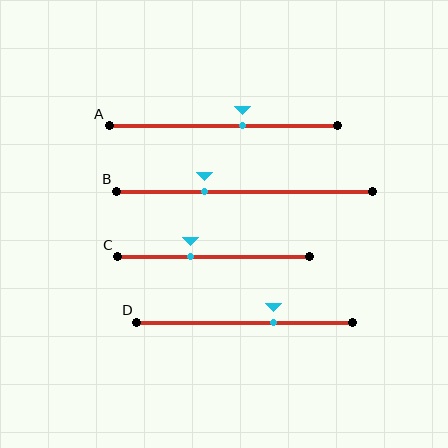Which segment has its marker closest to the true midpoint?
Segment A has its marker closest to the true midpoint.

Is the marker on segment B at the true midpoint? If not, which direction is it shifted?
No, the marker on segment B is shifted to the left by about 16% of the segment length.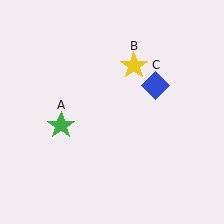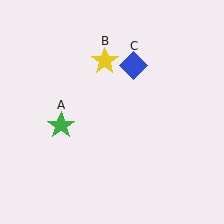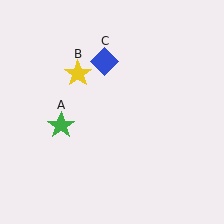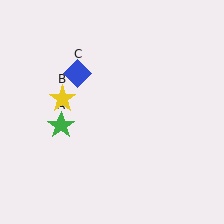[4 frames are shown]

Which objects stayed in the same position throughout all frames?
Green star (object A) remained stationary.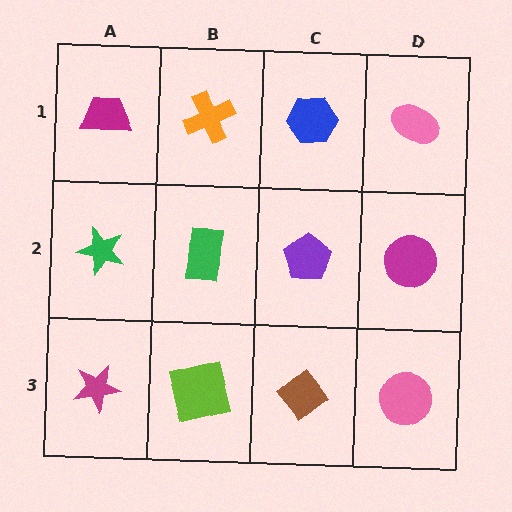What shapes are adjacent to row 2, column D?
A pink ellipse (row 1, column D), a pink circle (row 3, column D), a purple pentagon (row 2, column C).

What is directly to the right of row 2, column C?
A magenta circle.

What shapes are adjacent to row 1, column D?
A magenta circle (row 2, column D), a blue hexagon (row 1, column C).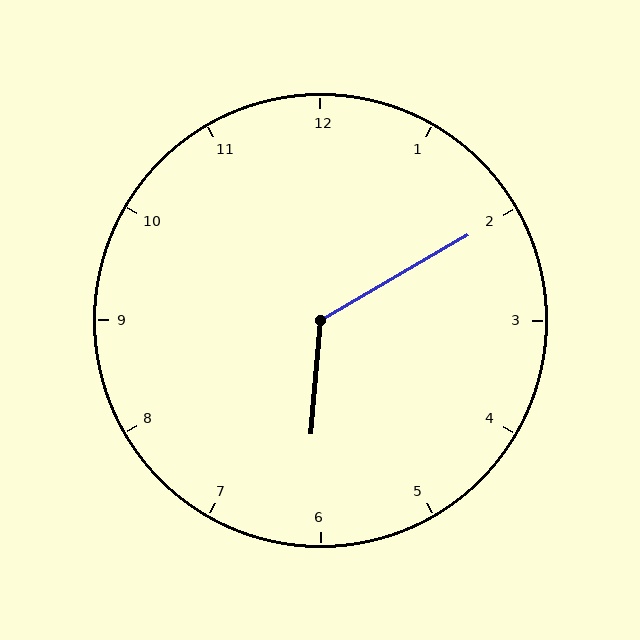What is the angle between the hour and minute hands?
Approximately 125 degrees.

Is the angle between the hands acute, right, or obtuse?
It is obtuse.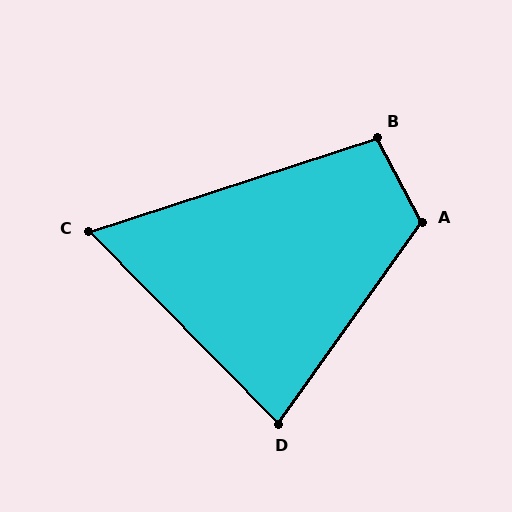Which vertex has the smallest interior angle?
C, at approximately 63 degrees.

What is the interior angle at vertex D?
Approximately 80 degrees (acute).